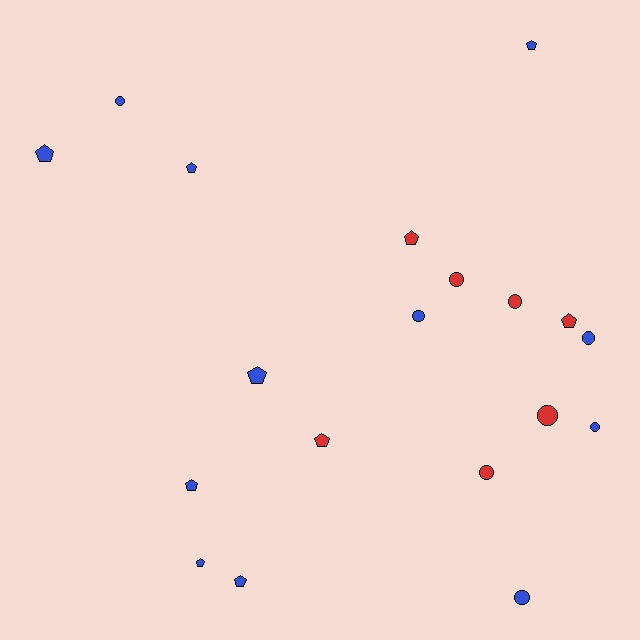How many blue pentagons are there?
There are 7 blue pentagons.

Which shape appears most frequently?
Pentagon, with 10 objects.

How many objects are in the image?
There are 19 objects.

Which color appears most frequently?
Blue, with 12 objects.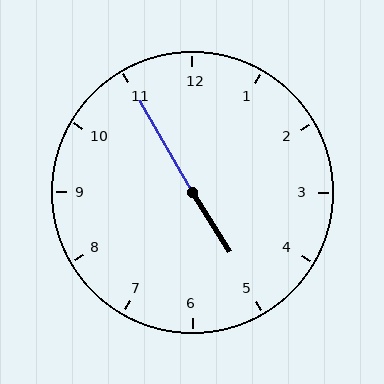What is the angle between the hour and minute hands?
Approximately 178 degrees.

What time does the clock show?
4:55.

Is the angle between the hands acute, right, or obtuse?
It is obtuse.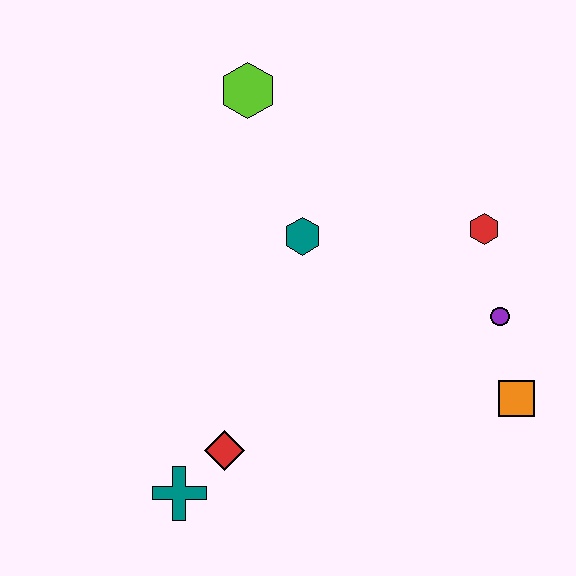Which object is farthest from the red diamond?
The lime hexagon is farthest from the red diamond.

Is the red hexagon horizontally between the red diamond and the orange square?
Yes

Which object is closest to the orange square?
The purple circle is closest to the orange square.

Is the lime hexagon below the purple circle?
No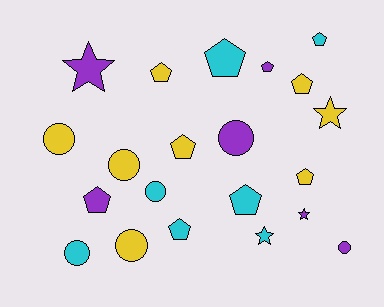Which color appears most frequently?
Yellow, with 8 objects.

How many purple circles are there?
There are 2 purple circles.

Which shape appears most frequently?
Pentagon, with 10 objects.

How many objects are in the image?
There are 21 objects.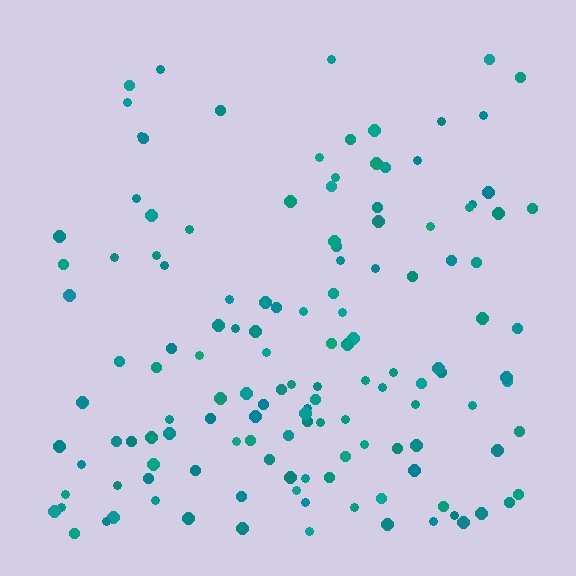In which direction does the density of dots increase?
From top to bottom, with the bottom side densest.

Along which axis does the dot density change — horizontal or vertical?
Vertical.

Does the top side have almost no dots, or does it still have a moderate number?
Still a moderate number, just noticeably fewer than the bottom.